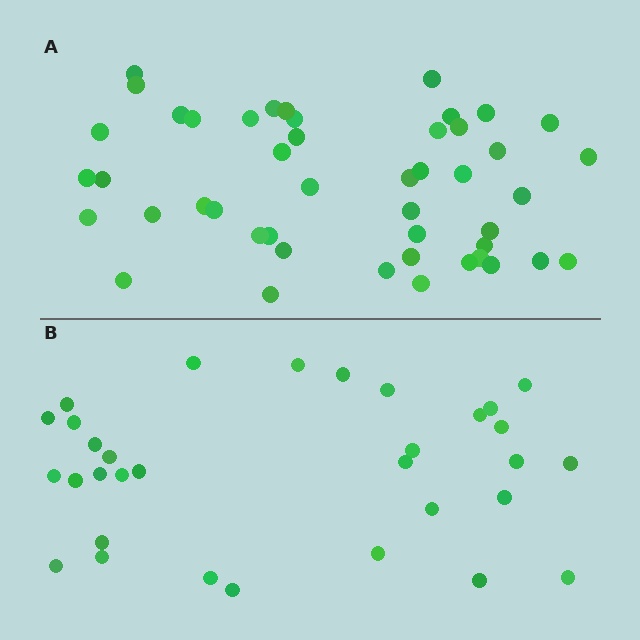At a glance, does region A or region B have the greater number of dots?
Region A (the top region) has more dots.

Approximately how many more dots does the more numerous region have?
Region A has approximately 15 more dots than region B.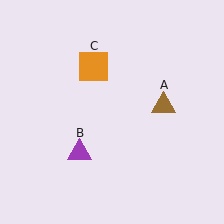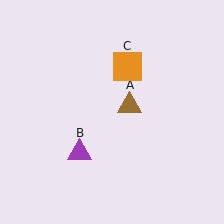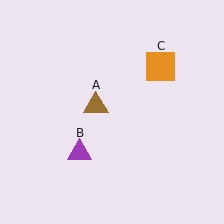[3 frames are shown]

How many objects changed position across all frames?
2 objects changed position: brown triangle (object A), orange square (object C).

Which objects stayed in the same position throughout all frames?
Purple triangle (object B) remained stationary.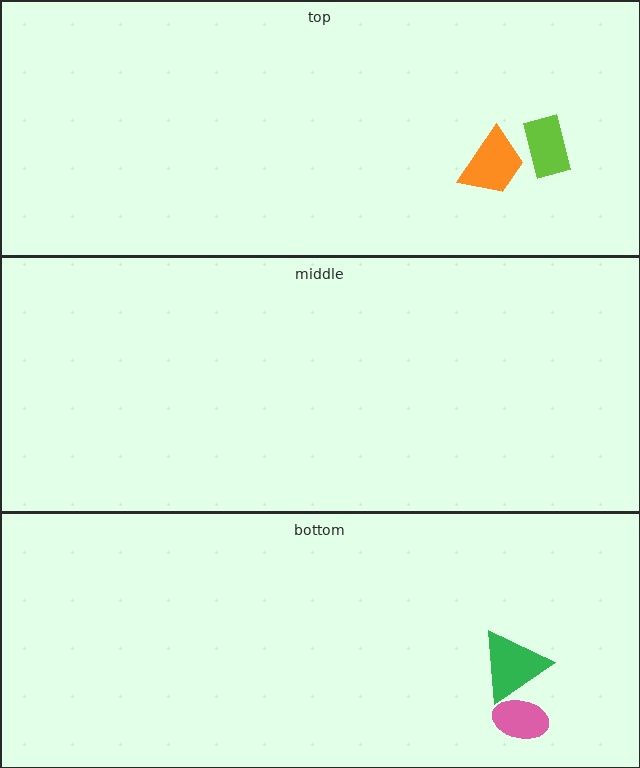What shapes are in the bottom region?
The green triangle, the pink ellipse.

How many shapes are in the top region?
2.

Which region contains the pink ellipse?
The bottom region.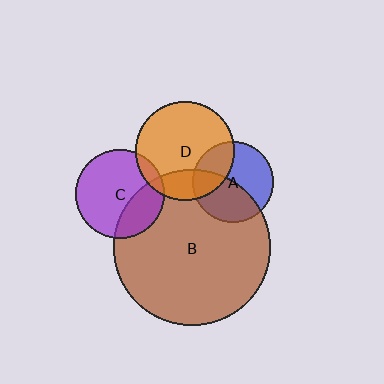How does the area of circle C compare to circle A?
Approximately 1.2 times.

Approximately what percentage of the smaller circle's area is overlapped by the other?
Approximately 20%.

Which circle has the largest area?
Circle B (brown).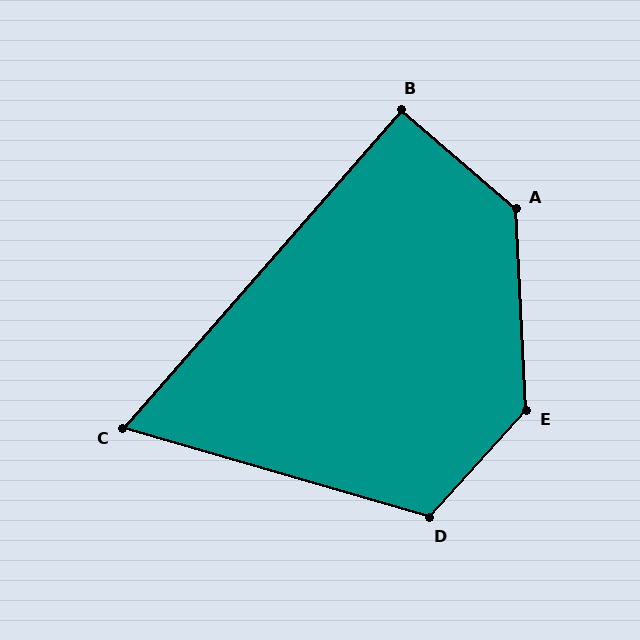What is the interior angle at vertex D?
Approximately 116 degrees (obtuse).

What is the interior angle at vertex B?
Approximately 90 degrees (approximately right).